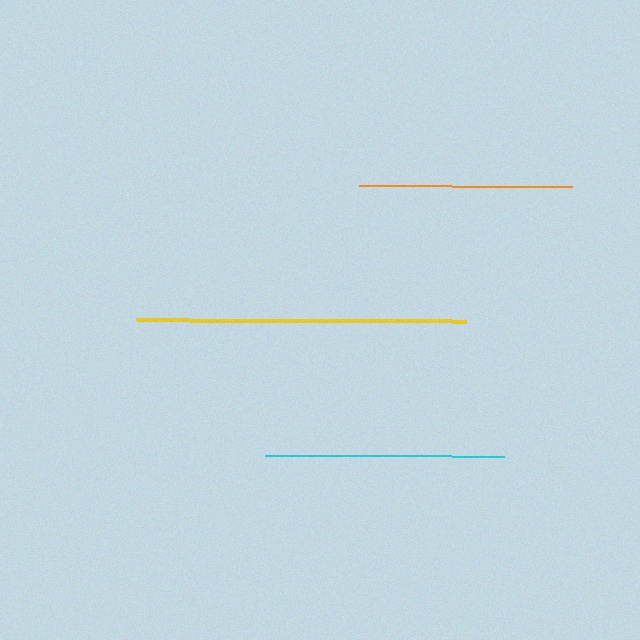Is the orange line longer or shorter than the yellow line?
The yellow line is longer than the orange line.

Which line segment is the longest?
The yellow line is the longest at approximately 330 pixels.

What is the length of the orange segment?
The orange segment is approximately 213 pixels long.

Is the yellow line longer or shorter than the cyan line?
The yellow line is longer than the cyan line.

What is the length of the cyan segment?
The cyan segment is approximately 239 pixels long.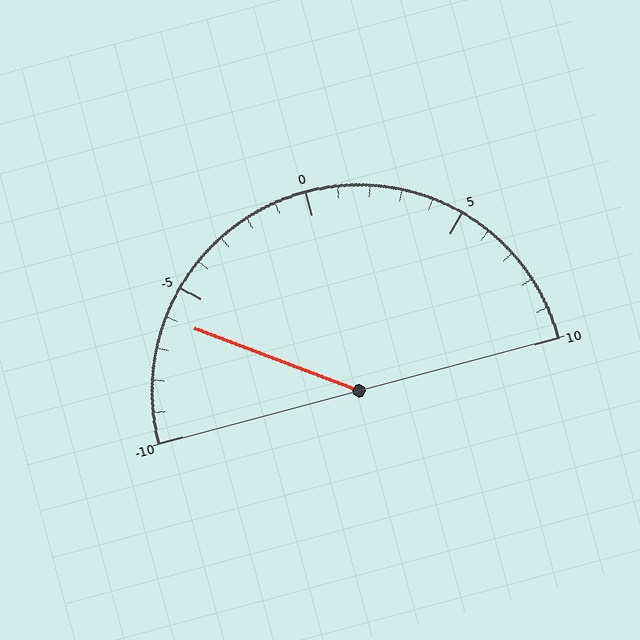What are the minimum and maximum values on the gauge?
The gauge ranges from -10 to 10.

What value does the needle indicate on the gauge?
The needle indicates approximately -6.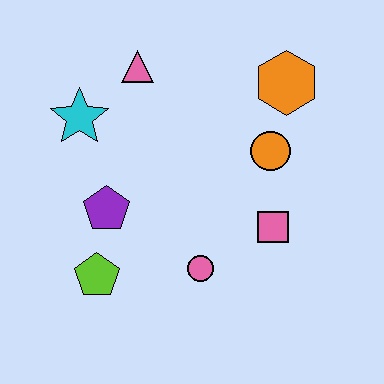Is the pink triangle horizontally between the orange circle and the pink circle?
No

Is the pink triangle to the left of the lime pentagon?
No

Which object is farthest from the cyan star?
The pink square is farthest from the cyan star.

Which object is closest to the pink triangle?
The cyan star is closest to the pink triangle.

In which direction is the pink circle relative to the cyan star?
The pink circle is below the cyan star.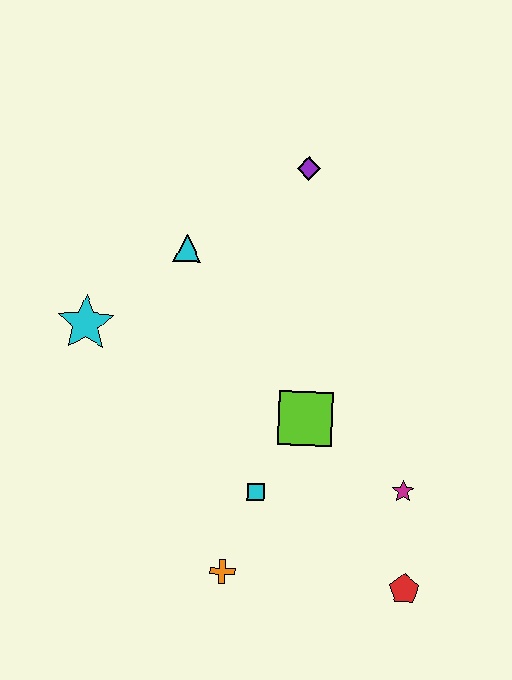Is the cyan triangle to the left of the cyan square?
Yes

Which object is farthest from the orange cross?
The purple diamond is farthest from the orange cross.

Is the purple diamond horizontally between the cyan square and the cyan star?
No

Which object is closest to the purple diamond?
The cyan triangle is closest to the purple diamond.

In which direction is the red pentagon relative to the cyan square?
The red pentagon is to the right of the cyan square.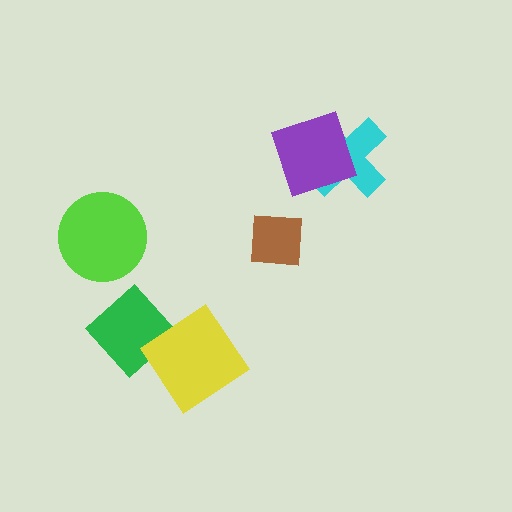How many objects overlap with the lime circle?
0 objects overlap with the lime circle.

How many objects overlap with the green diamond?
0 objects overlap with the green diamond.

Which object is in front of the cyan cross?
The purple square is in front of the cyan cross.